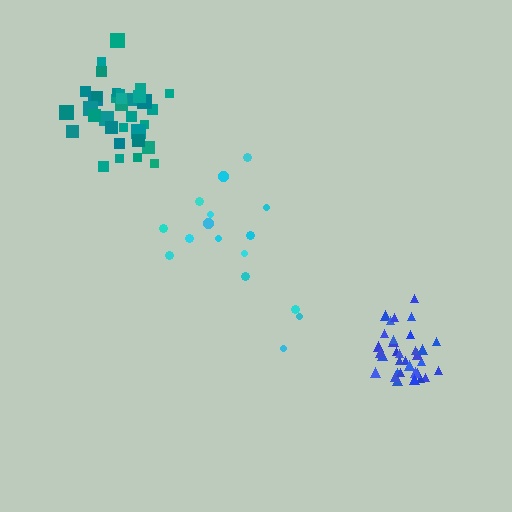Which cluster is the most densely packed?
Blue.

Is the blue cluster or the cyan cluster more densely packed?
Blue.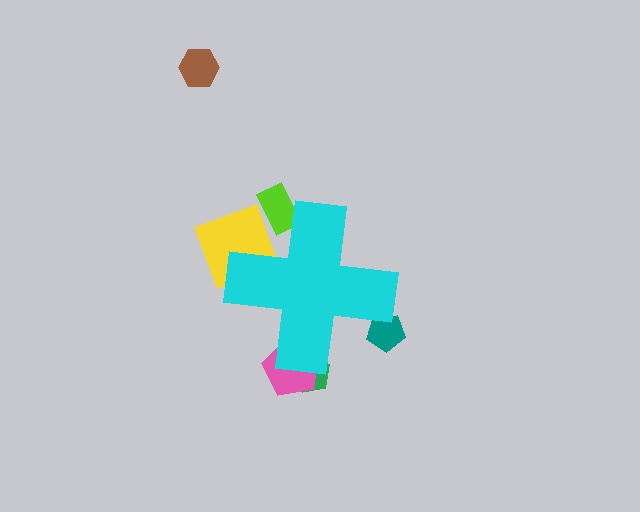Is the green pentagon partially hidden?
Yes, the green pentagon is partially hidden behind the cyan cross.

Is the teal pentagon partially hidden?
Yes, the teal pentagon is partially hidden behind the cyan cross.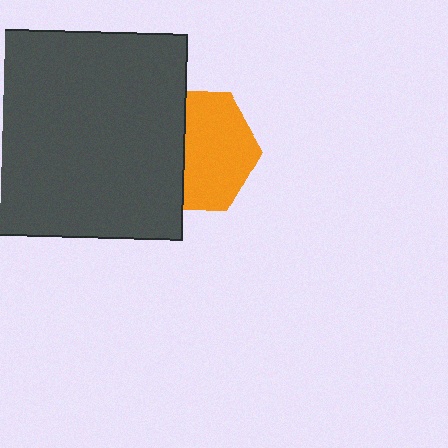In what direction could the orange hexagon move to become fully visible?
The orange hexagon could move right. That would shift it out from behind the dark gray square entirely.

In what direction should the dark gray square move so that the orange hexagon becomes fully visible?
The dark gray square should move left. That is the shortest direction to clear the overlap and leave the orange hexagon fully visible.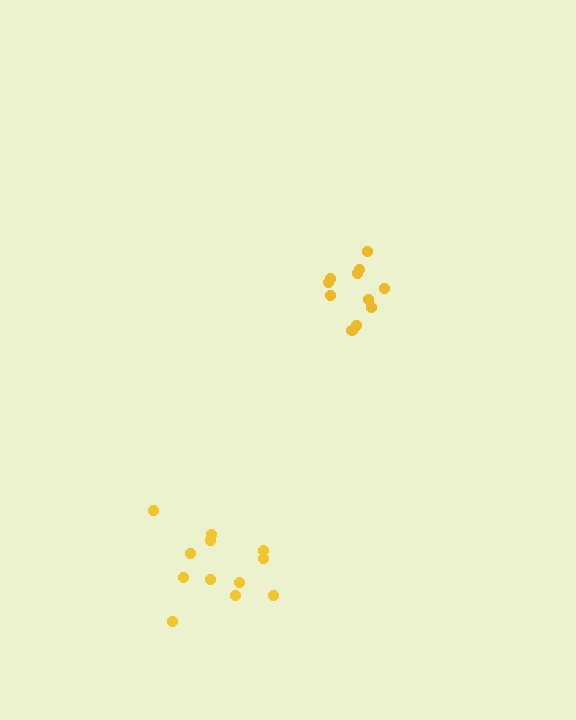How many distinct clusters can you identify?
There are 2 distinct clusters.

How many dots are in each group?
Group 1: 11 dots, Group 2: 12 dots (23 total).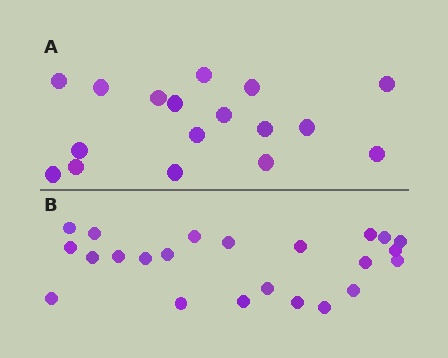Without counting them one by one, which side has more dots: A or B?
Region B (the bottom region) has more dots.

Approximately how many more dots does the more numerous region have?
Region B has about 6 more dots than region A.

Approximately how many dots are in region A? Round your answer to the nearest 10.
About 20 dots. (The exact count is 17, which rounds to 20.)